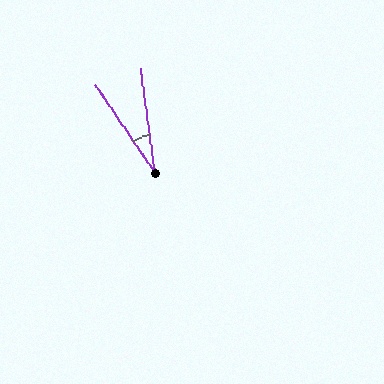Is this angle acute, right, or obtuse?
It is acute.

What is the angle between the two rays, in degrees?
Approximately 26 degrees.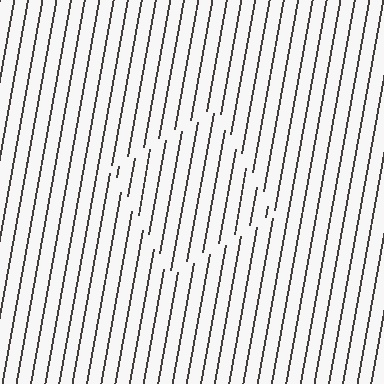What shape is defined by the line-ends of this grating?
An illusory square. The interior of the shape contains the same grating, shifted by half a period — the contour is defined by the phase discontinuity where line-ends from the inner and outer gratings abut.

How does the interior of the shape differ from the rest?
The interior of the shape contains the same grating, shifted by half a period — the contour is defined by the phase discontinuity where line-ends from the inner and outer gratings abut.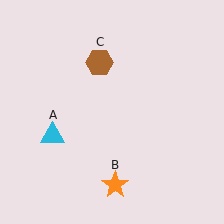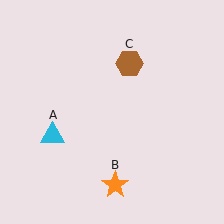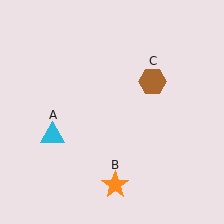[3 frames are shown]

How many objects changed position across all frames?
1 object changed position: brown hexagon (object C).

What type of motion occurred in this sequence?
The brown hexagon (object C) rotated clockwise around the center of the scene.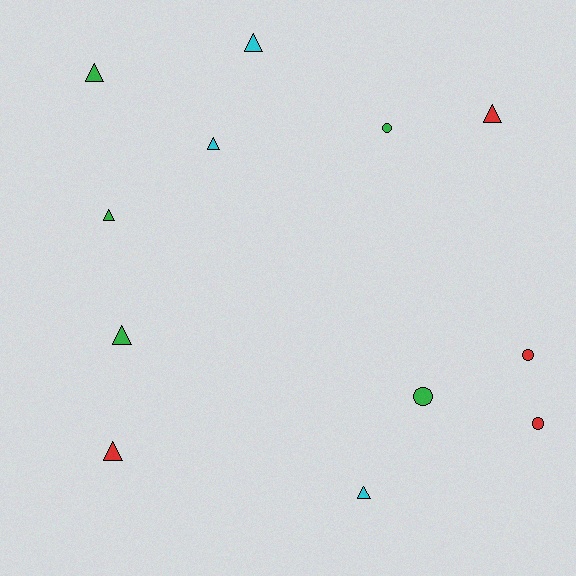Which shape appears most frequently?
Triangle, with 8 objects.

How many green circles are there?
There are 2 green circles.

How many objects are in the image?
There are 12 objects.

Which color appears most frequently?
Green, with 5 objects.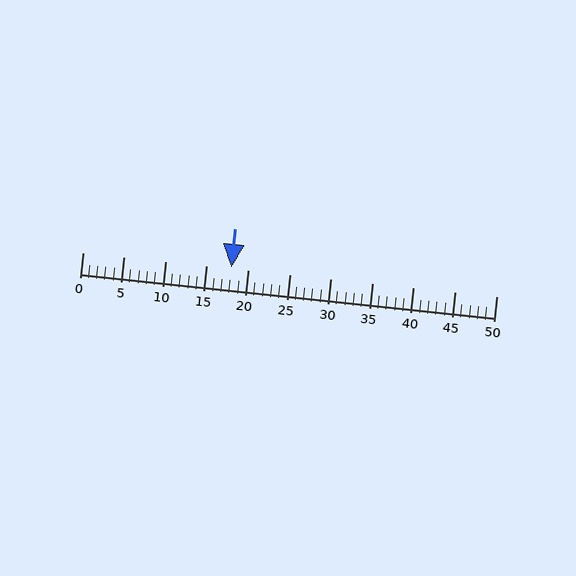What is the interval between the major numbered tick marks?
The major tick marks are spaced 5 units apart.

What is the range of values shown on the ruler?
The ruler shows values from 0 to 50.